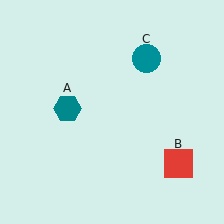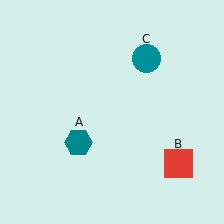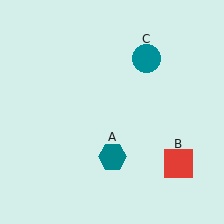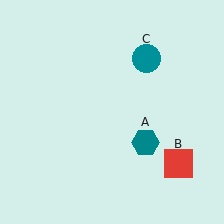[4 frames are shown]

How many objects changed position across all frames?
1 object changed position: teal hexagon (object A).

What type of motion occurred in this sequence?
The teal hexagon (object A) rotated counterclockwise around the center of the scene.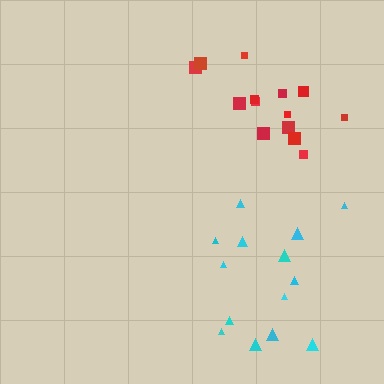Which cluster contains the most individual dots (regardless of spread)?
Red (14).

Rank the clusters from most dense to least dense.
red, cyan.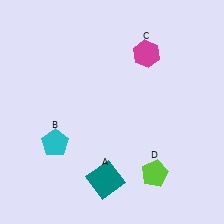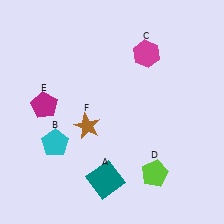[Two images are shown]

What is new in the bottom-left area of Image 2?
A brown star (F) was added in the bottom-left area of Image 2.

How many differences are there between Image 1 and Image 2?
There are 2 differences between the two images.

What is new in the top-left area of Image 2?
A magenta pentagon (E) was added in the top-left area of Image 2.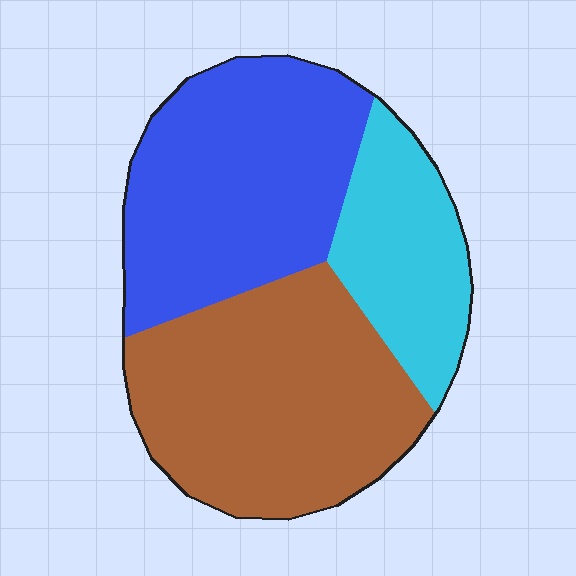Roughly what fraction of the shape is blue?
Blue covers about 40% of the shape.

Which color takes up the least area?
Cyan, at roughly 20%.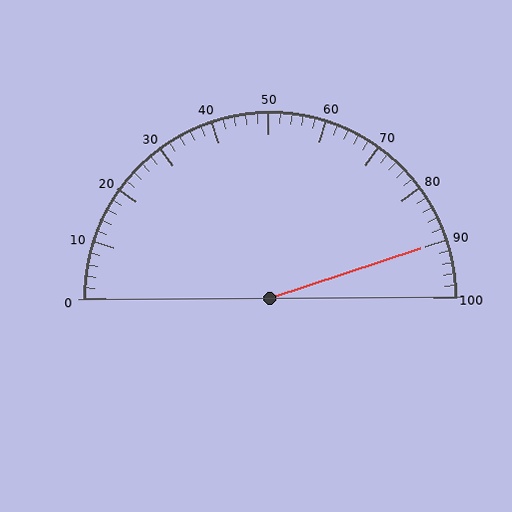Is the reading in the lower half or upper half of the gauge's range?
The reading is in the upper half of the range (0 to 100).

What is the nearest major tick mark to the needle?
The nearest major tick mark is 90.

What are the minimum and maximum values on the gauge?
The gauge ranges from 0 to 100.